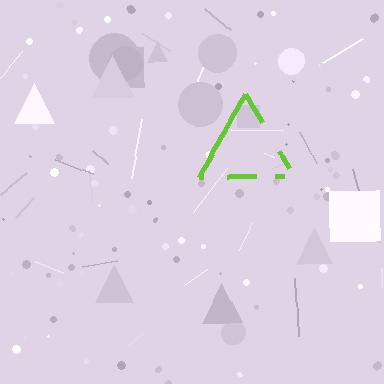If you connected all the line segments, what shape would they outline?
They would outline a triangle.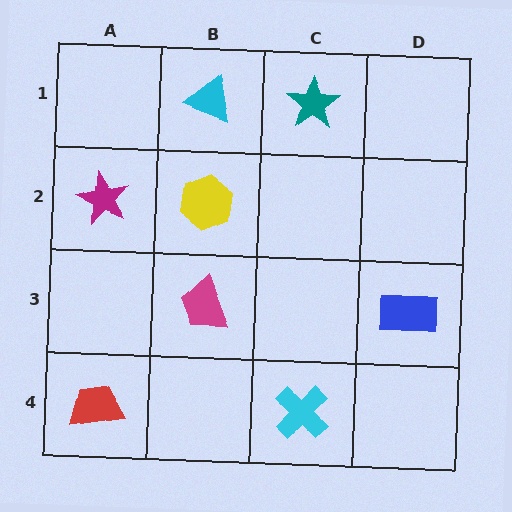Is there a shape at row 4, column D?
No, that cell is empty.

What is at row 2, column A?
A magenta star.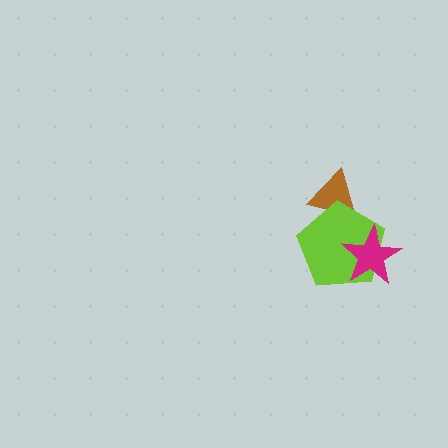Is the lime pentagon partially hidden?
Yes, it is partially covered by another shape.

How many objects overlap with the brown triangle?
1 object overlaps with the brown triangle.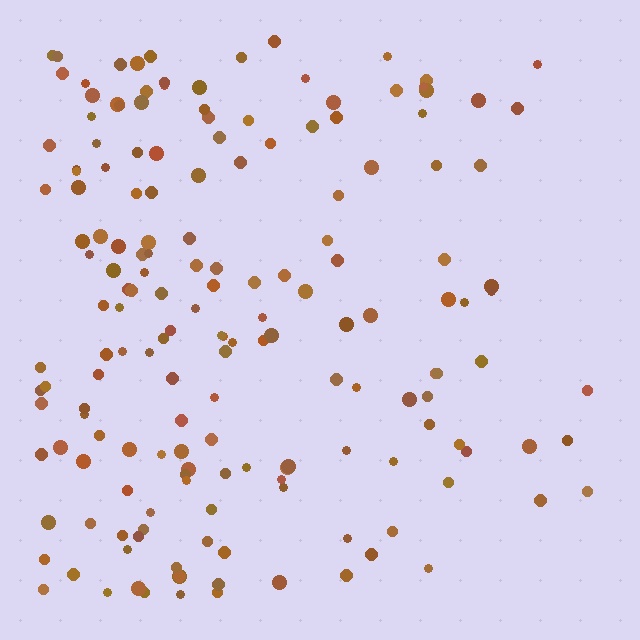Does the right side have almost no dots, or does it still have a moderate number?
Still a moderate number, just noticeably fewer than the left.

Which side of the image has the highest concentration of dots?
The left.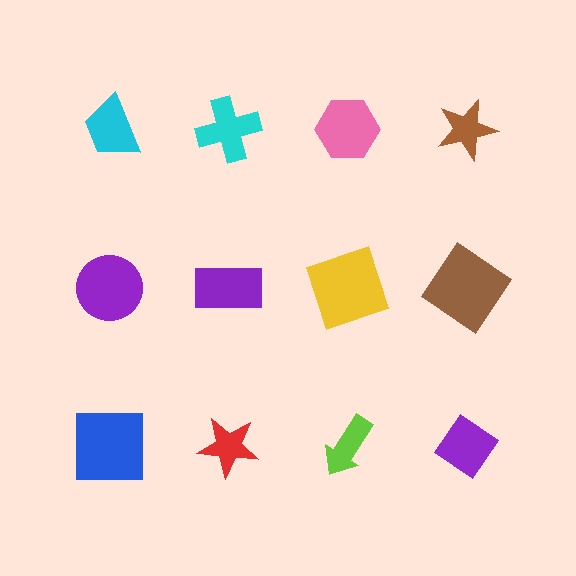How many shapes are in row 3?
4 shapes.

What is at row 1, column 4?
A brown star.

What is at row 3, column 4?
A purple diamond.